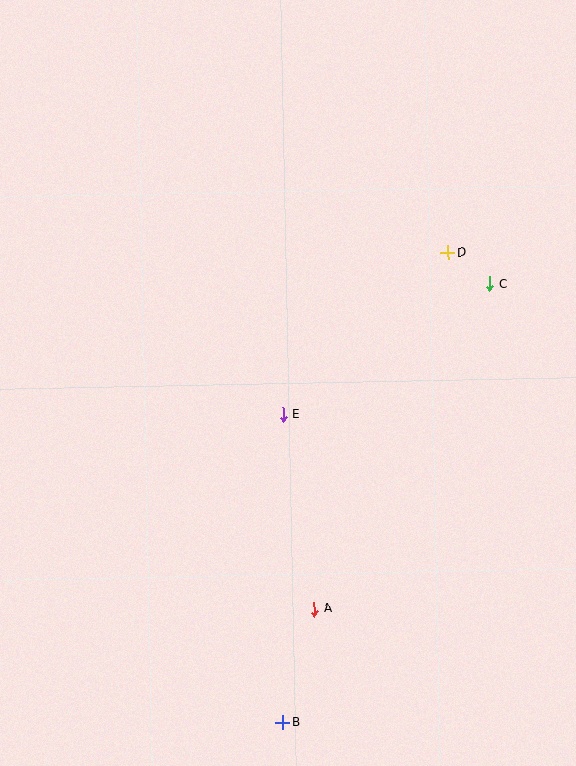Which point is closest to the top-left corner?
Point E is closest to the top-left corner.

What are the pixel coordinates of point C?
Point C is at (490, 284).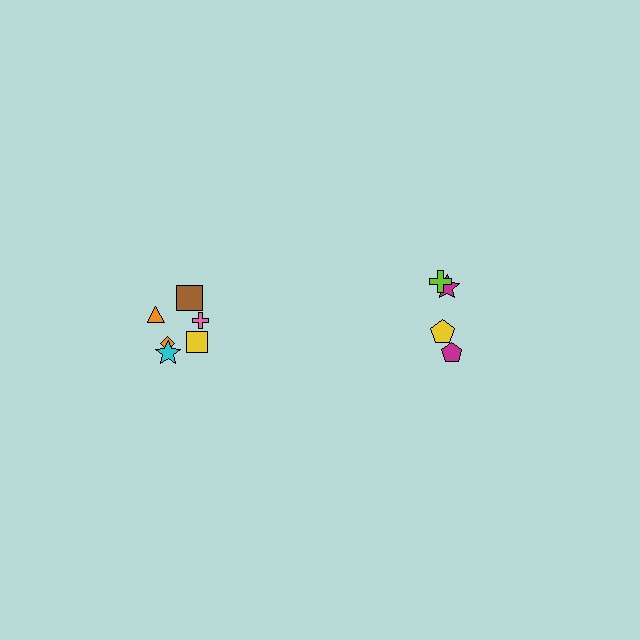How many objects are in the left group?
There are 6 objects.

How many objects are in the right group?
There are 4 objects.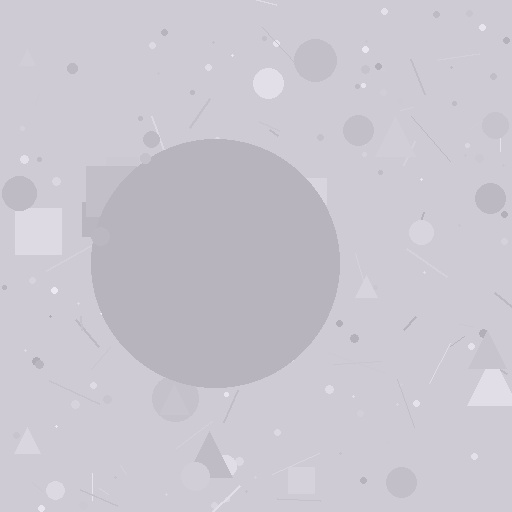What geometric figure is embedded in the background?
A circle is embedded in the background.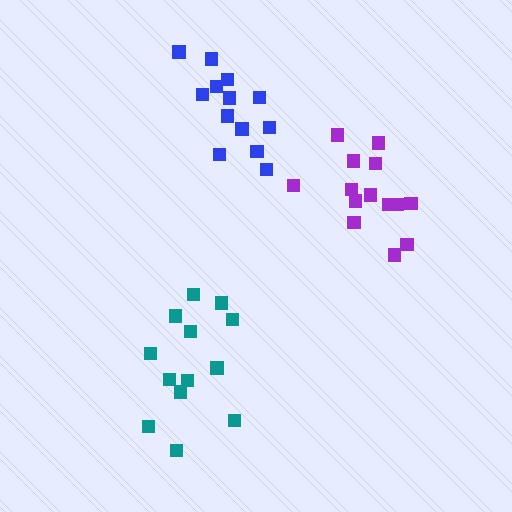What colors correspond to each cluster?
The clusters are colored: purple, blue, teal.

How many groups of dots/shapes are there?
There are 3 groups.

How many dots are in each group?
Group 1: 14 dots, Group 2: 13 dots, Group 3: 13 dots (40 total).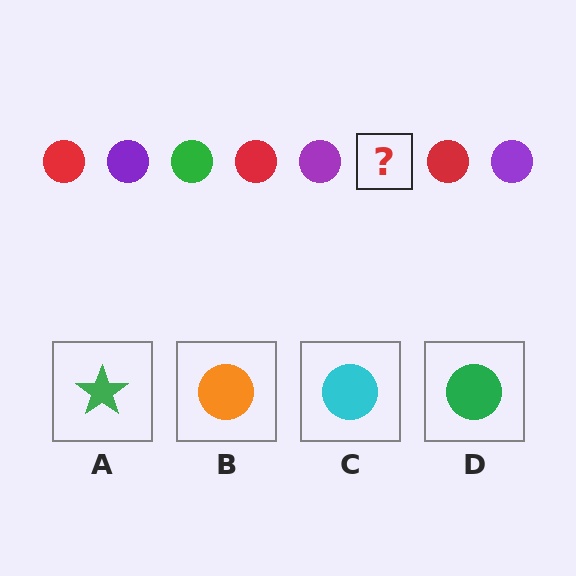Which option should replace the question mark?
Option D.